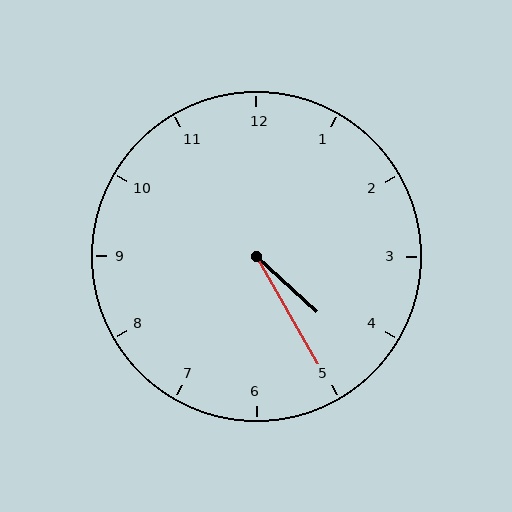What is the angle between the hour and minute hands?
Approximately 18 degrees.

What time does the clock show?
4:25.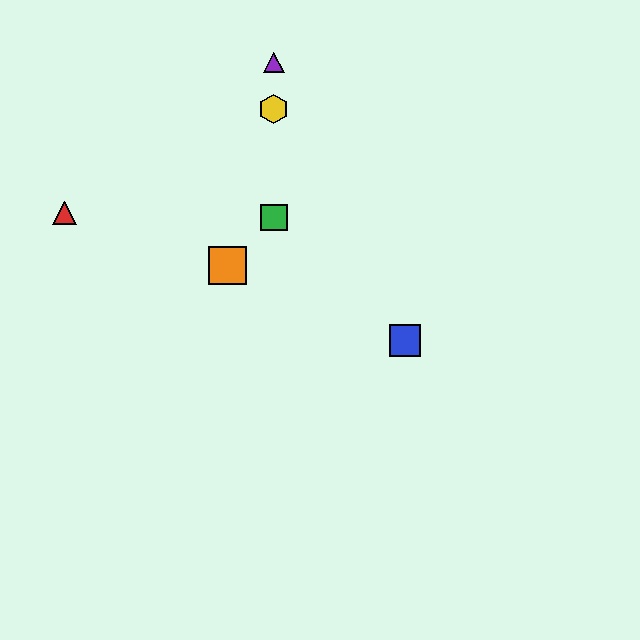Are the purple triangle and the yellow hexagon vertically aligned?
Yes, both are at x≈274.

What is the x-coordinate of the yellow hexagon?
The yellow hexagon is at x≈274.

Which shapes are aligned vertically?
The green square, the yellow hexagon, the purple triangle are aligned vertically.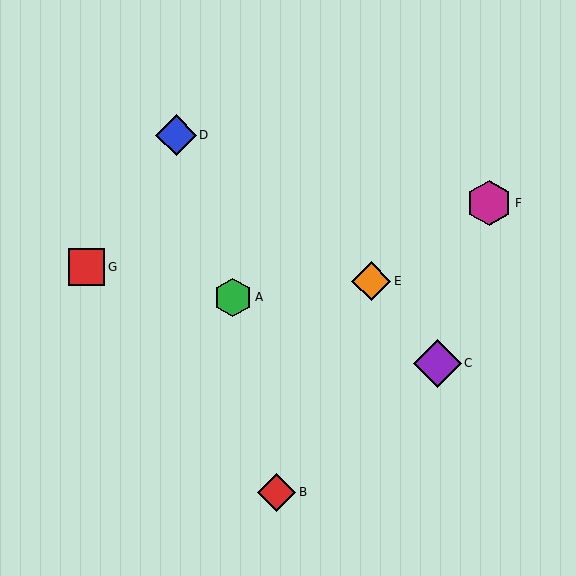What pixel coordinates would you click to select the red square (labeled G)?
Click at (87, 267) to select the red square G.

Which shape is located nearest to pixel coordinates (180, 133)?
The blue diamond (labeled D) at (176, 135) is nearest to that location.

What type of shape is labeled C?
Shape C is a purple diamond.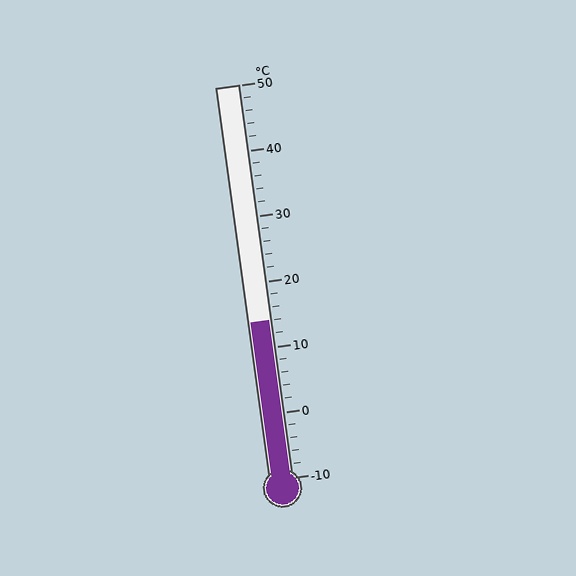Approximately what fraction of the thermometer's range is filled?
The thermometer is filled to approximately 40% of its range.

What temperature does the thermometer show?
The thermometer shows approximately 14°C.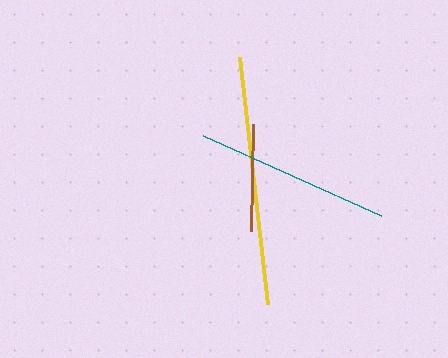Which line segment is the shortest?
The brown line is the shortest at approximately 107 pixels.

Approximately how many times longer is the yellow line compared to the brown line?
The yellow line is approximately 2.3 times the length of the brown line.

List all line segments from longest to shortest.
From longest to shortest: yellow, teal, brown.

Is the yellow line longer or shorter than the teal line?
The yellow line is longer than the teal line.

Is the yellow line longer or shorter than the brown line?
The yellow line is longer than the brown line.